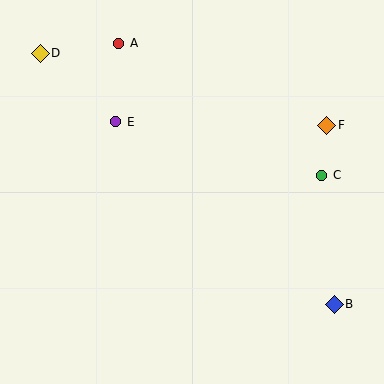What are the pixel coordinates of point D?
Point D is at (40, 53).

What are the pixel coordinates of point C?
Point C is at (322, 175).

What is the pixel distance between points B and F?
The distance between B and F is 179 pixels.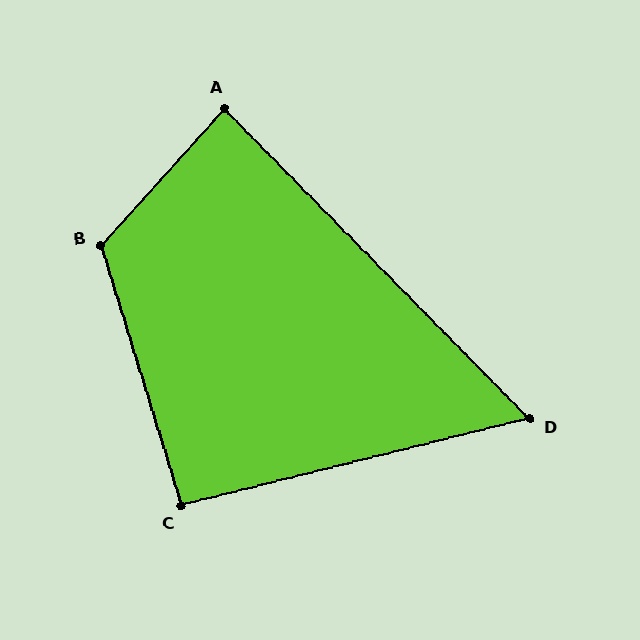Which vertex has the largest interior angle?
B, at approximately 120 degrees.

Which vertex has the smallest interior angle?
D, at approximately 60 degrees.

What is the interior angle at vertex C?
Approximately 93 degrees (approximately right).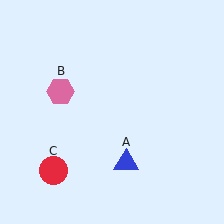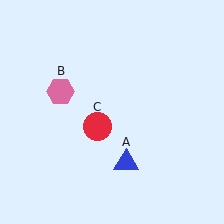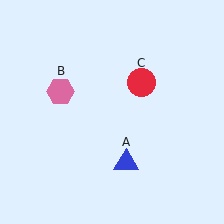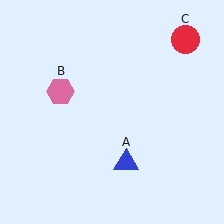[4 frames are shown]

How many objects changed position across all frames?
1 object changed position: red circle (object C).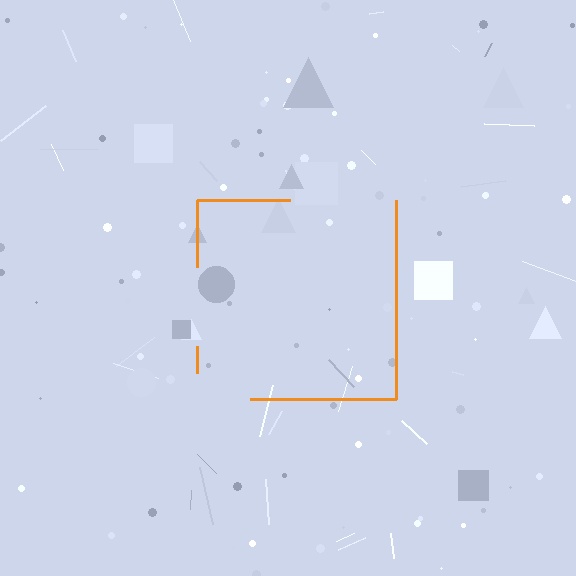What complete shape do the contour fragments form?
The contour fragments form a square.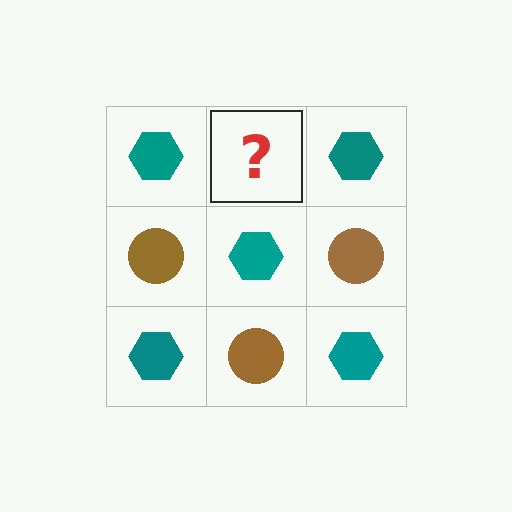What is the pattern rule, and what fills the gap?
The rule is that it alternates teal hexagon and brown circle in a checkerboard pattern. The gap should be filled with a brown circle.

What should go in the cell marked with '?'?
The missing cell should contain a brown circle.